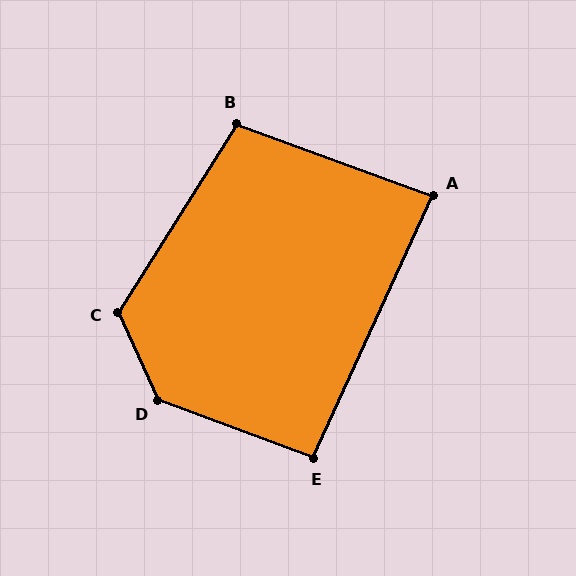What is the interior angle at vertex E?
Approximately 94 degrees (approximately right).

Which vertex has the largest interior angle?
D, at approximately 135 degrees.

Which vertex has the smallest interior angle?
A, at approximately 86 degrees.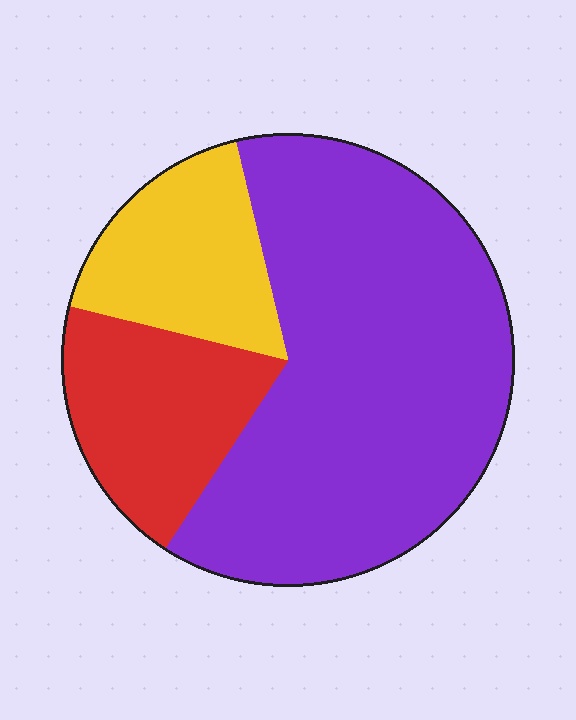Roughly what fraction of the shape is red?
Red takes up less than a quarter of the shape.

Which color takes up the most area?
Purple, at roughly 65%.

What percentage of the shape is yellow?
Yellow covers about 15% of the shape.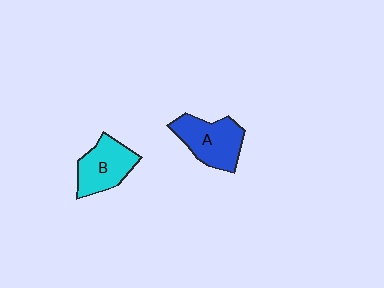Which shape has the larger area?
Shape A (blue).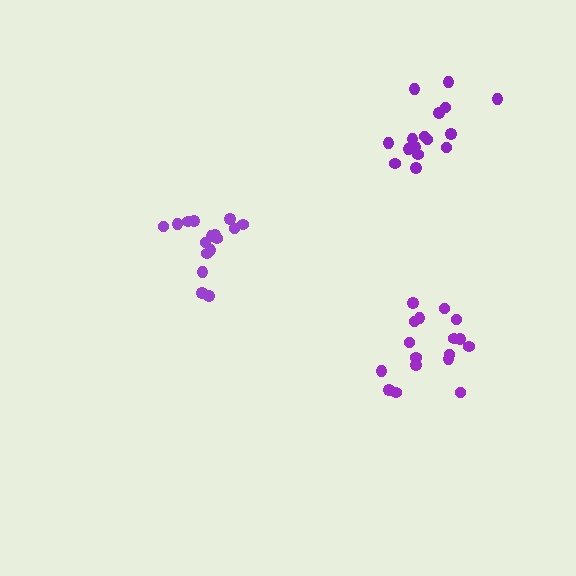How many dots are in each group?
Group 1: 17 dots, Group 2: 16 dots, Group 3: 16 dots (49 total).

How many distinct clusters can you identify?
There are 3 distinct clusters.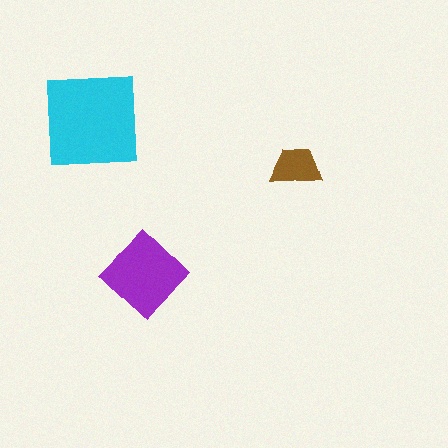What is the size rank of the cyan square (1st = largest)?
1st.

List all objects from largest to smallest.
The cyan square, the purple diamond, the brown trapezoid.